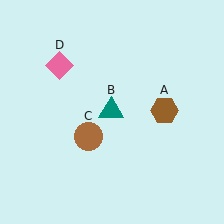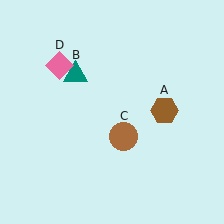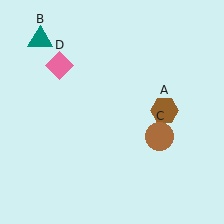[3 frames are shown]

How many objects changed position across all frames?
2 objects changed position: teal triangle (object B), brown circle (object C).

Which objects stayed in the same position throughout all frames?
Brown hexagon (object A) and pink diamond (object D) remained stationary.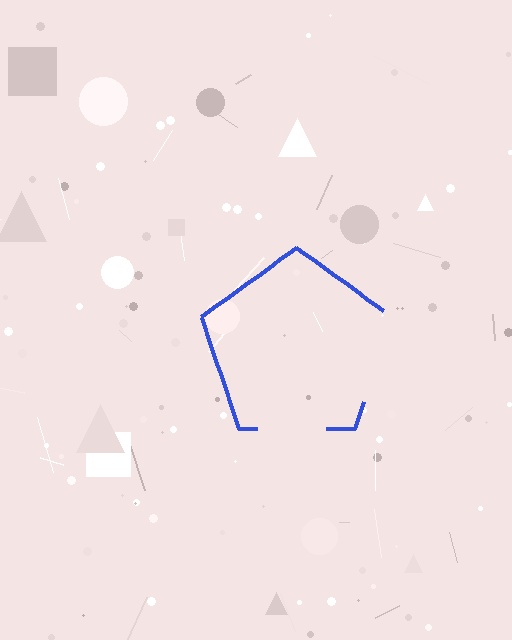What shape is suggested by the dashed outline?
The dashed outline suggests a pentagon.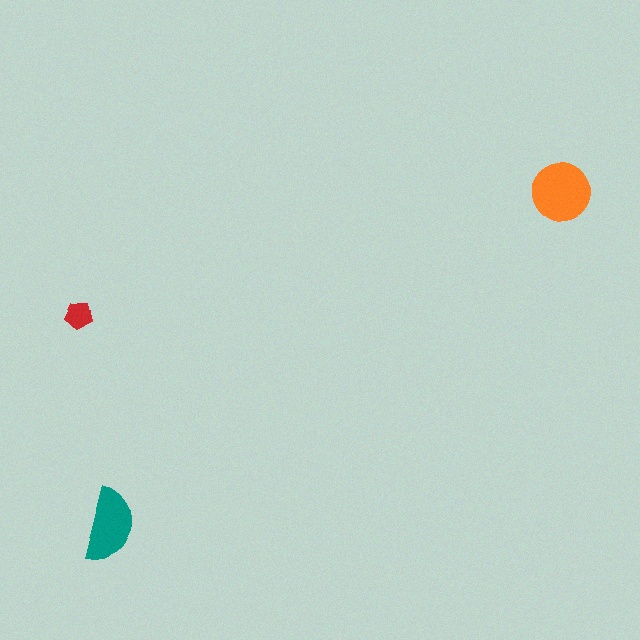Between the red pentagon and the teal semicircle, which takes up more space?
The teal semicircle.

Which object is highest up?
The orange circle is topmost.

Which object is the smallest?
The red pentagon.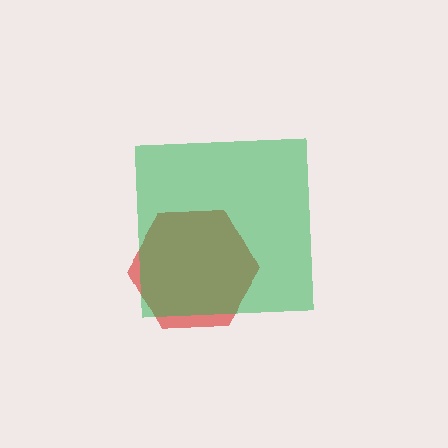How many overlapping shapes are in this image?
There are 2 overlapping shapes in the image.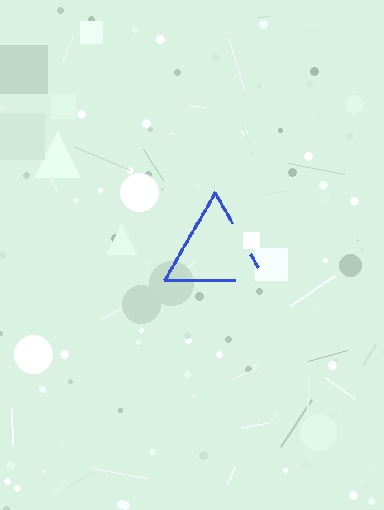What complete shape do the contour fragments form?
The contour fragments form a triangle.